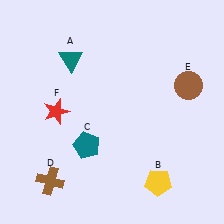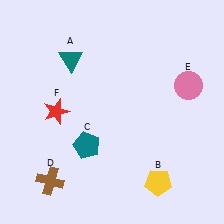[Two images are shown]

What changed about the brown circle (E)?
In Image 1, E is brown. In Image 2, it changed to pink.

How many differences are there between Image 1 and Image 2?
There is 1 difference between the two images.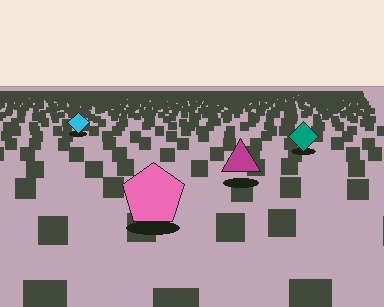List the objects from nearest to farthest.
From nearest to farthest: the pink pentagon, the magenta triangle, the teal diamond, the cyan diamond.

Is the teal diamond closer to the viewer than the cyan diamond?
Yes. The teal diamond is closer — you can tell from the texture gradient: the ground texture is coarser near it.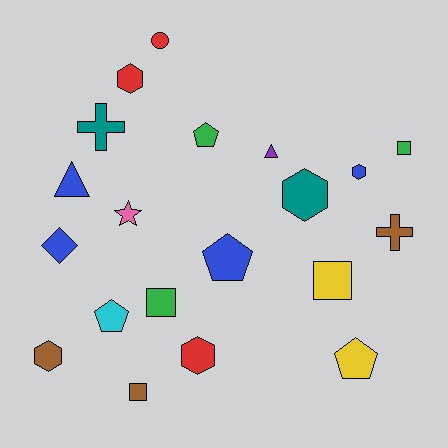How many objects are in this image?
There are 20 objects.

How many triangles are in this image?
There are 2 triangles.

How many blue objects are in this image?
There are 4 blue objects.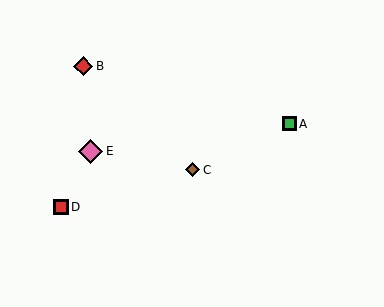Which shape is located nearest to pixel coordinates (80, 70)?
The red diamond (labeled B) at (83, 66) is nearest to that location.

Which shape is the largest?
The pink diamond (labeled E) is the largest.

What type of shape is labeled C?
Shape C is a brown diamond.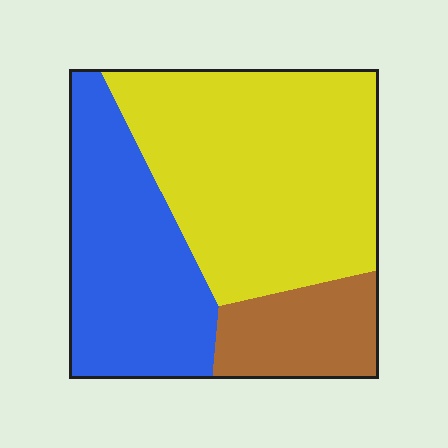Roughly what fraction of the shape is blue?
Blue takes up about one third (1/3) of the shape.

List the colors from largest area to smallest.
From largest to smallest: yellow, blue, brown.